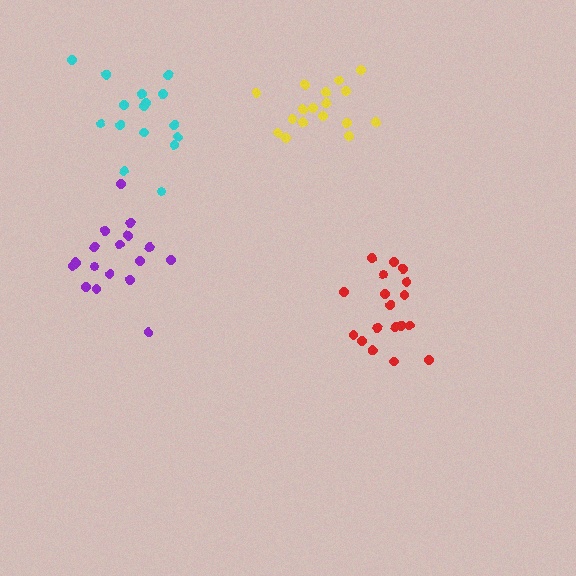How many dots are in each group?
Group 1: 18 dots, Group 2: 17 dots, Group 3: 16 dots, Group 4: 17 dots (68 total).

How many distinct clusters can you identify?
There are 4 distinct clusters.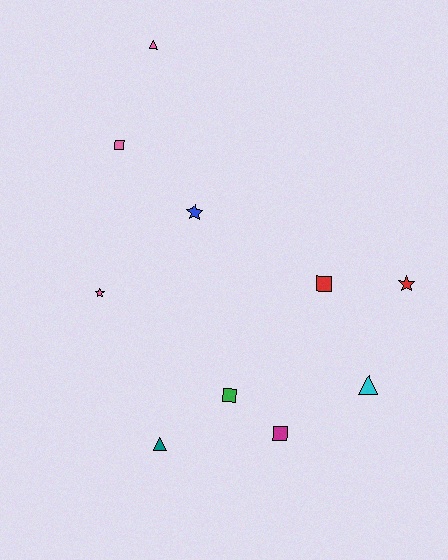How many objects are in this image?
There are 10 objects.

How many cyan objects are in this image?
There is 1 cyan object.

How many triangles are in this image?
There are 3 triangles.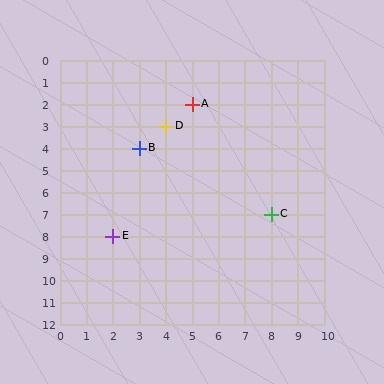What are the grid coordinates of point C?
Point C is at grid coordinates (8, 7).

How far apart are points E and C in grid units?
Points E and C are 6 columns and 1 row apart (about 6.1 grid units diagonally).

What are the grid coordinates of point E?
Point E is at grid coordinates (2, 8).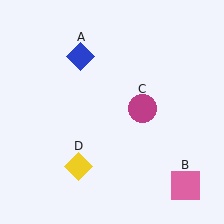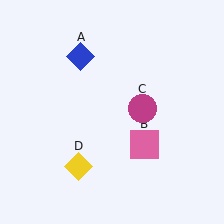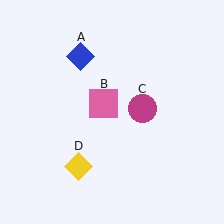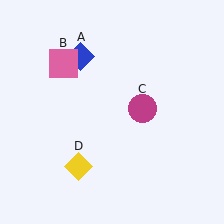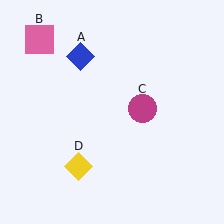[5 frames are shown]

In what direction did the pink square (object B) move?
The pink square (object B) moved up and to the left.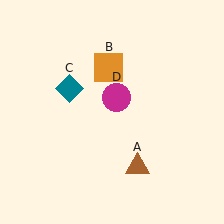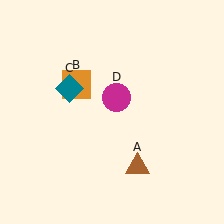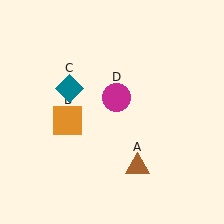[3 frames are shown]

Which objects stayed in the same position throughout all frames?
Brown triangle (object A) and teal diamond (object C) and magenta circle (object D) remained stationary.